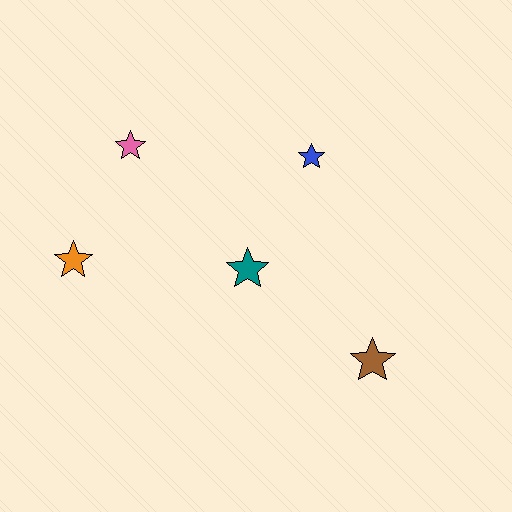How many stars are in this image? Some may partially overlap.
There are 5 stars.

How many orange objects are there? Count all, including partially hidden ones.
There is 1 orange object.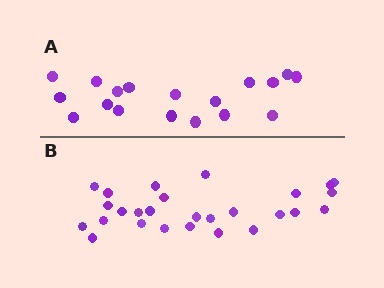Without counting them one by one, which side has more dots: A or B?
Region B (the bottom region) has more dots.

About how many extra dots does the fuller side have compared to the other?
Region B has roughly 8 or so more dots than region A.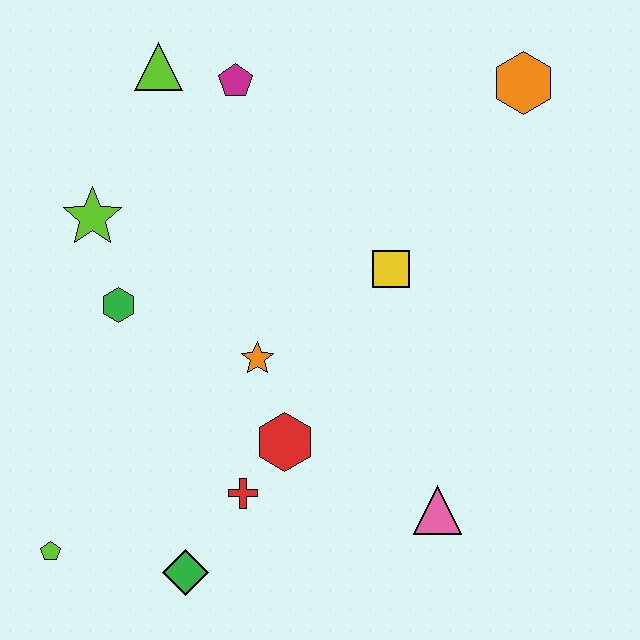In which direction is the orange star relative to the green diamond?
The orange star is above the green diamond.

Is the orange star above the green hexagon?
No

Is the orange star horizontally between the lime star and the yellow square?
Yes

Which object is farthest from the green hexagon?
The orange hexagon is farthest from the green hexagon.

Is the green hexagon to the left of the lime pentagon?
No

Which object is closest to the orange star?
The red hexagon is closest to the orange star.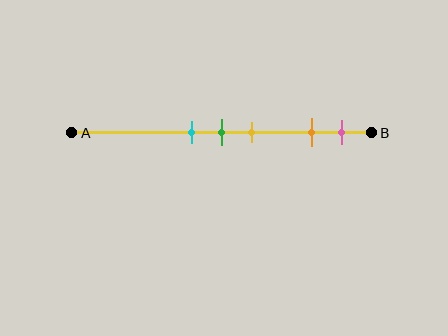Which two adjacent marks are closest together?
The cyan and green marks are the closest adjacent pair.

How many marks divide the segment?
There are 5 marks dividing the segment.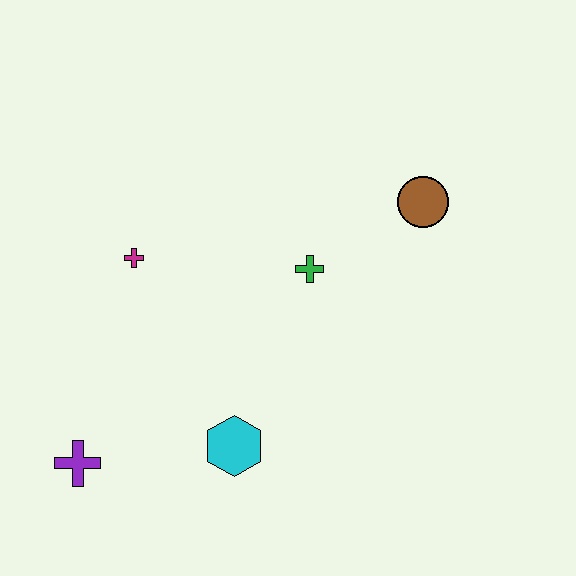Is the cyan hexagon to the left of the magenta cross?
No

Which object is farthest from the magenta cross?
The brown circle is farthest from the magenta cross.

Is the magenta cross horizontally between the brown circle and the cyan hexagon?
No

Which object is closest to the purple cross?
The cyan hexagon is closest to the purple cross.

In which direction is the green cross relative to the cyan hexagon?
The green cross is above the cyan hexagon.